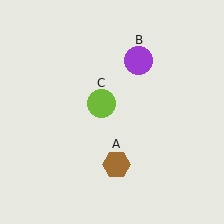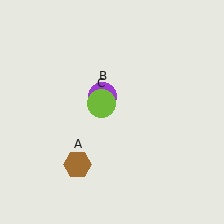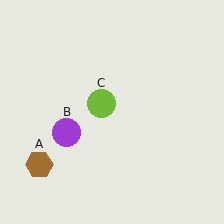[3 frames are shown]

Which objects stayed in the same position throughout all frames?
Lime circle (object C) remained stationary.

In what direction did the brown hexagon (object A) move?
The brown hexagon (object A) moved left.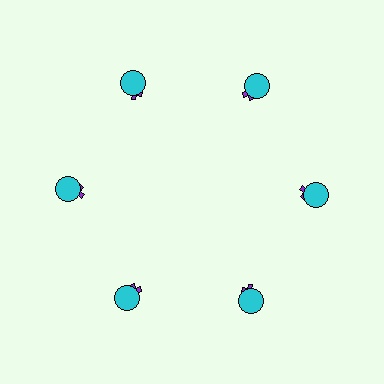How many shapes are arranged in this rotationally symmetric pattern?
There are 12 shapes, arranged in 6 groups of 2.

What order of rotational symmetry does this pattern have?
This pattern has 6-fold rotational symmetry.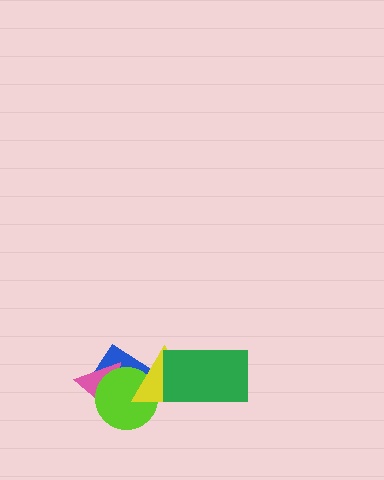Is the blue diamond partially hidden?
Yes, it is partially covered by another shape.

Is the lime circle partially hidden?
Yes, it is partially covered by another shape.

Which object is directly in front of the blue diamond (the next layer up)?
The pink triangle is directly in front of the blue diamond.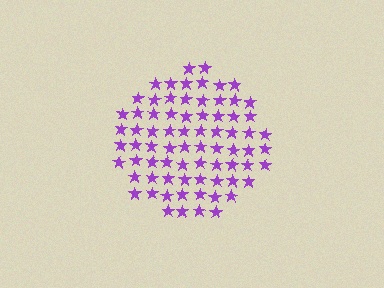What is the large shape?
The large shape is a circle.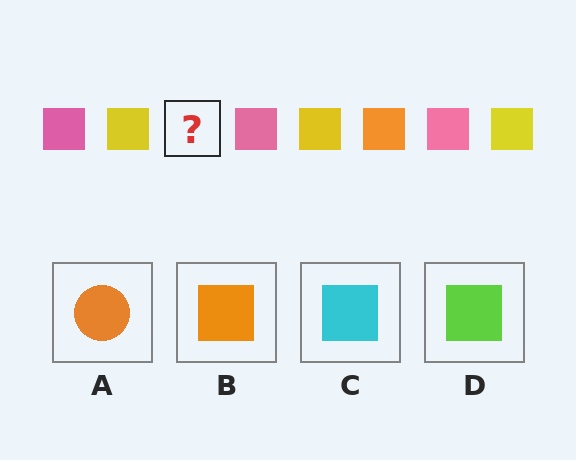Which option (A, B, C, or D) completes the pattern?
B.